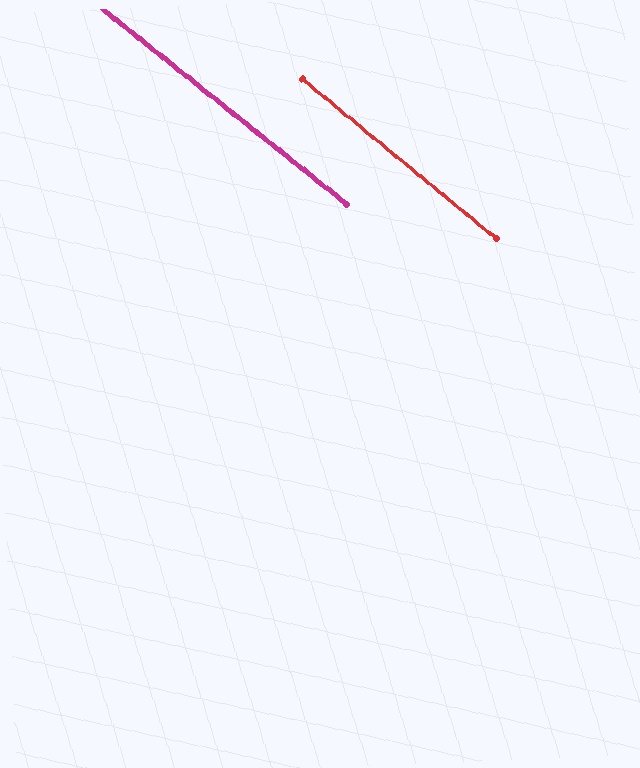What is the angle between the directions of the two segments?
Approximately 1 degree.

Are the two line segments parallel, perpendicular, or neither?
Parallel — their directions differ by only 0.6°.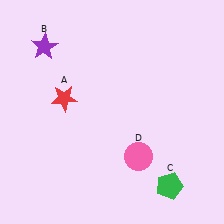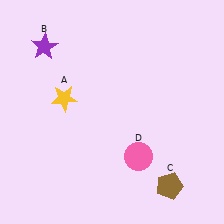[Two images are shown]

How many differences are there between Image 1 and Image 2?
There are 2 differences between the two images.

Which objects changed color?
A changed from red to yellow. C changed from green to brown.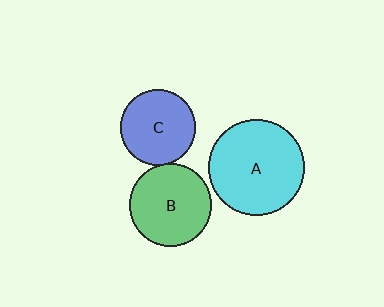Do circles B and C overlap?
Yes.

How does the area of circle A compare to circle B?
Approximately 1.4 times.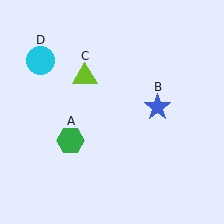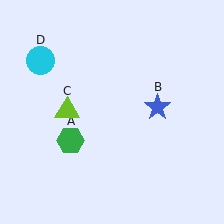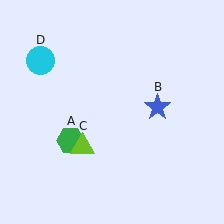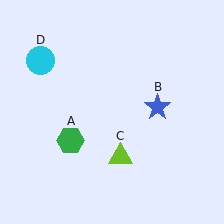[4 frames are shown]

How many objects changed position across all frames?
1 object changed position: lime triangle (object C).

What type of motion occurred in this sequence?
The lime triangle (object C) rotated counterclockwise around the center of the scene.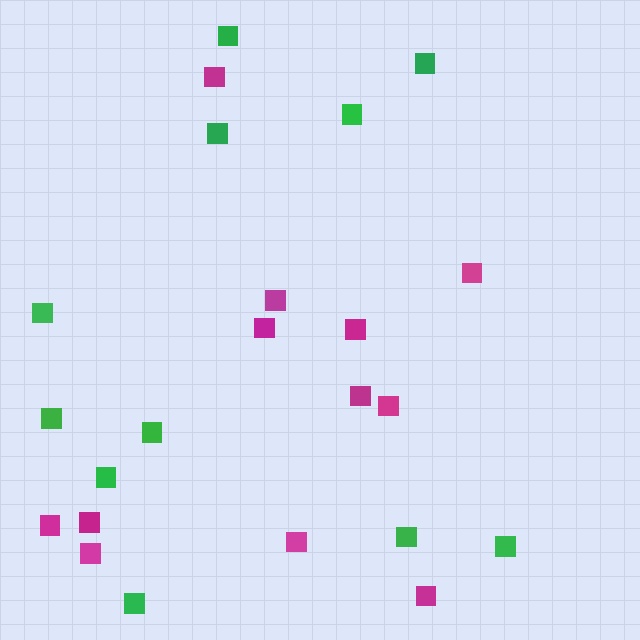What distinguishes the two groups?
There are 2 groups: one group of magenta squares (12) and one group of green squares (11).